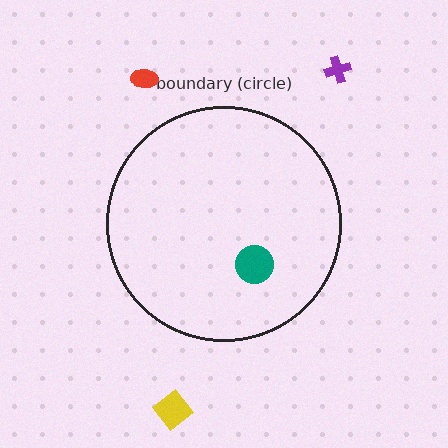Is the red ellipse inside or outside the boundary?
Outside.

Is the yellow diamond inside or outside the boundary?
Outside.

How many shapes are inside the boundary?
1 inside, 3 outside.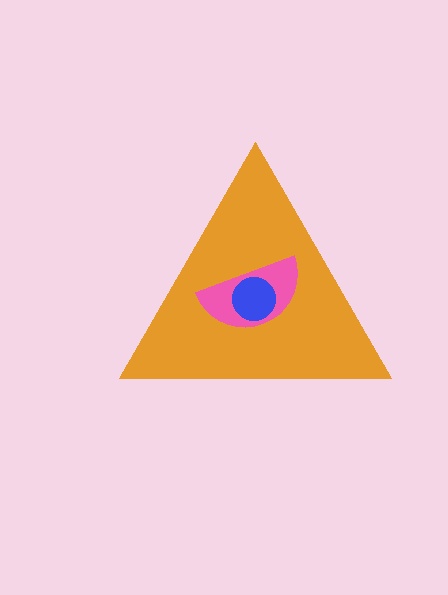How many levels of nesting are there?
3.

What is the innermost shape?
The blue circle.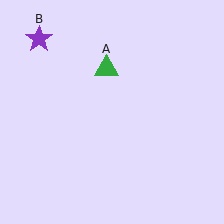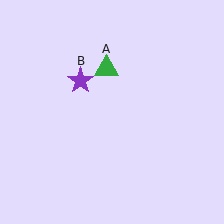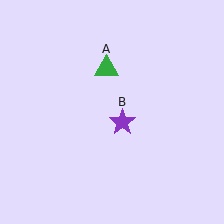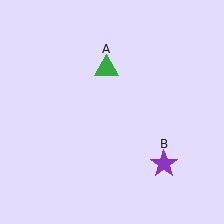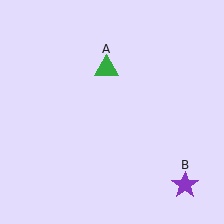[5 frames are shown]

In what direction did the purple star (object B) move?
The purple star (object B) moved down and to the right.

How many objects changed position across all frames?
1 object changed position: purple star (object B).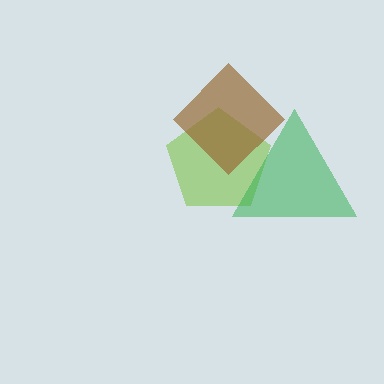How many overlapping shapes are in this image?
There are 3 overlapping shapes in the image.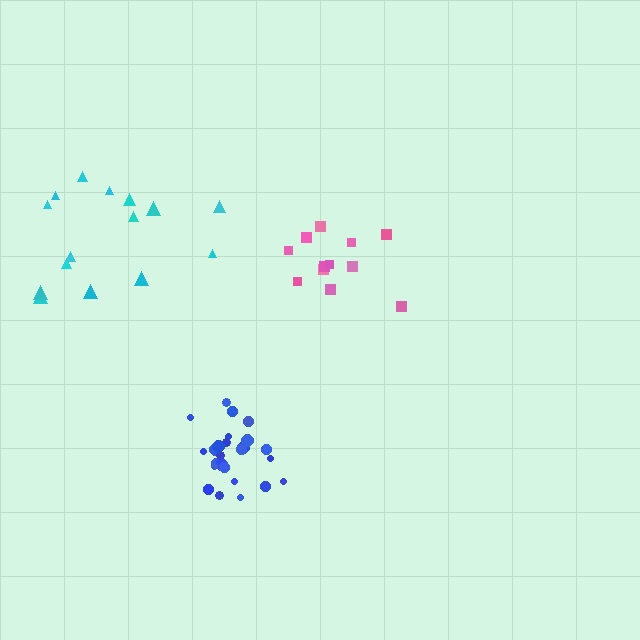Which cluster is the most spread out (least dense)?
Cyan.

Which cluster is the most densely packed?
Blue.